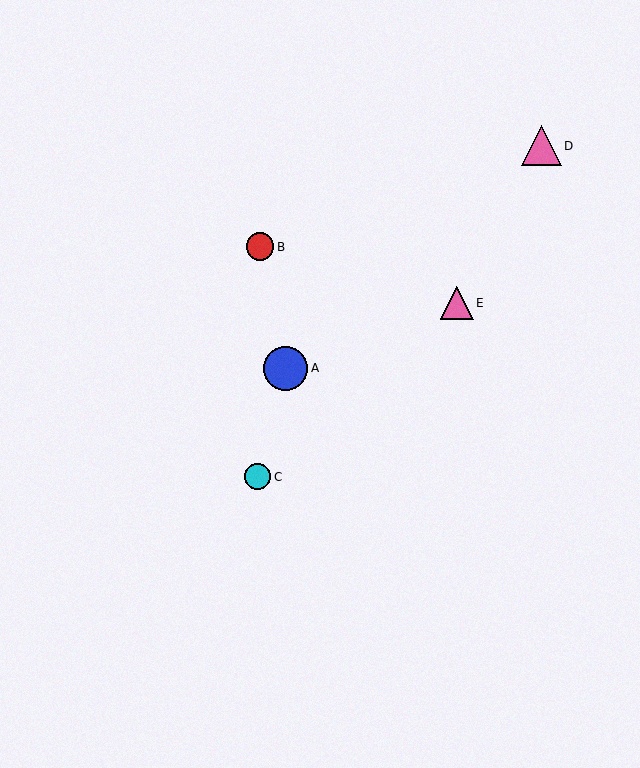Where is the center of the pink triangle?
The center of the pink triangle is at (457, 303).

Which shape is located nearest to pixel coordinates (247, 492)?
The cyan circle (labeled C) at (258, 477) is nearest to that location.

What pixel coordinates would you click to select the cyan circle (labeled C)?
Click at (258, 477) to select the cyan circle C.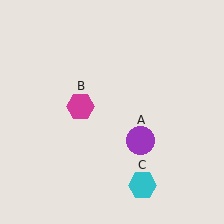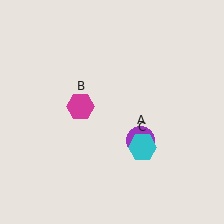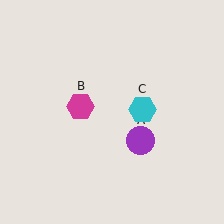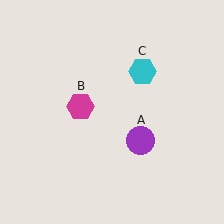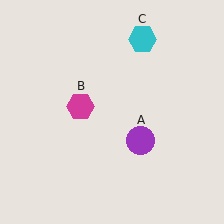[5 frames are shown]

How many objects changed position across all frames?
1 object changed position: cyan hexagon (object C).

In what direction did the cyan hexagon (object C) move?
The cyan hexagon (object C) moved up.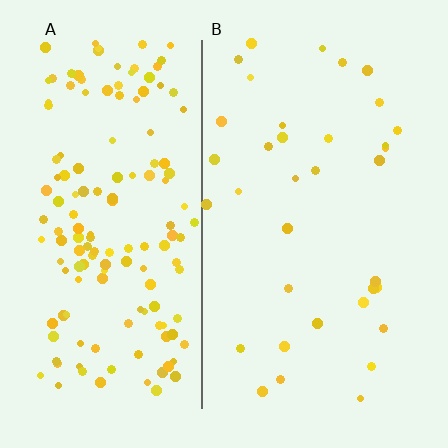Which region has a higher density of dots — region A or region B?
A (the left).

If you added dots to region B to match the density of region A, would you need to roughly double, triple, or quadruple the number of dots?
Approximately quadruple.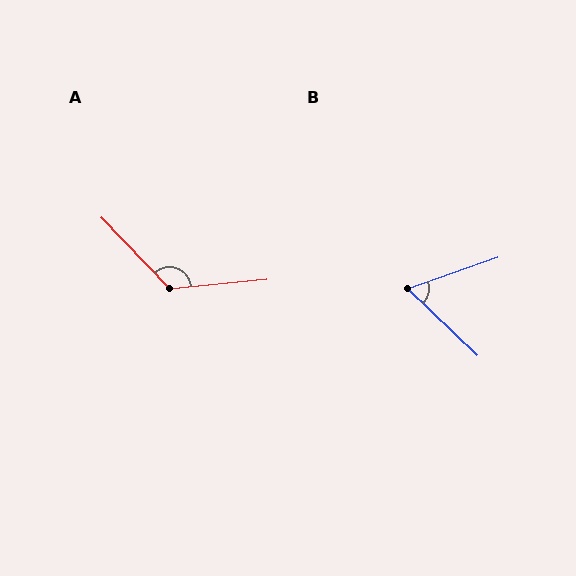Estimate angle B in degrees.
Approximately 62 degrees.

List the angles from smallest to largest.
B (62°), A (128°).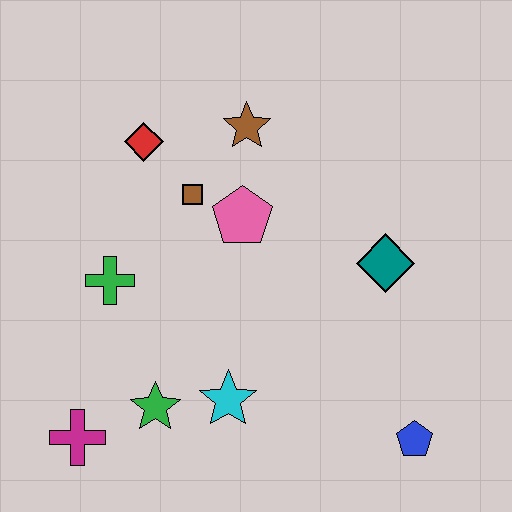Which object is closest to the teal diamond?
The pink pentagon is closest to the teal diamond.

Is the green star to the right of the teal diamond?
No